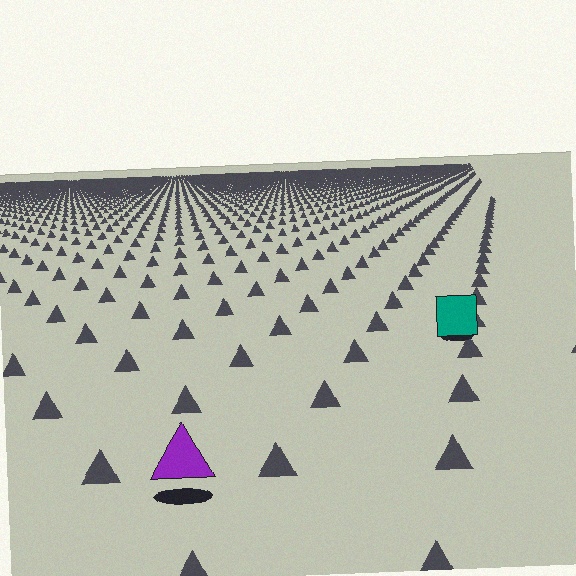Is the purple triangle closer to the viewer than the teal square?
Yes. The purple triangle is closer — you can tell from the texture gradient: the ground texture is coarser near it.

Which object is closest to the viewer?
The purple triangle is closest. The texture marks near it are larger and more spread out.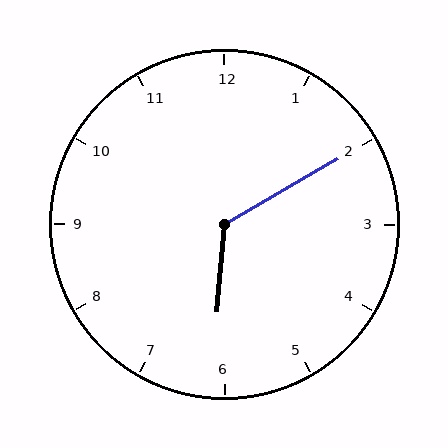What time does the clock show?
6:10.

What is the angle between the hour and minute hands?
Approximately 125 degrees.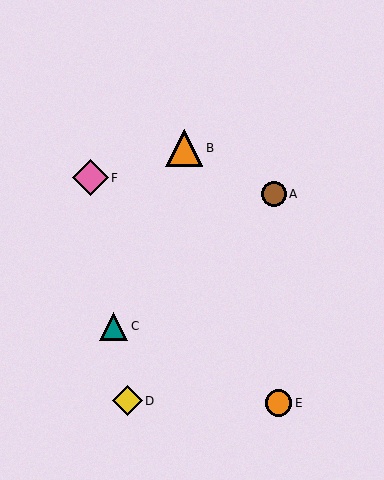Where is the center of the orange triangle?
The center of the orange triangle is at (184, 148).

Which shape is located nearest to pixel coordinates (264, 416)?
The orange circle (labeled E) at (279, 403) is nearest to that location.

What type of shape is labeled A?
Shape A is a brown circle.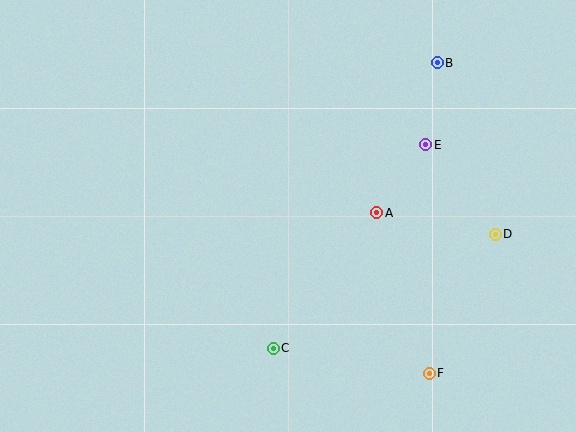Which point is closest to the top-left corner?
Point A is closest to the top-left corner.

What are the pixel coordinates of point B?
Point B is at (437, 63).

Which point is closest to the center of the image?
Point A at (377, 213) is closest to the center.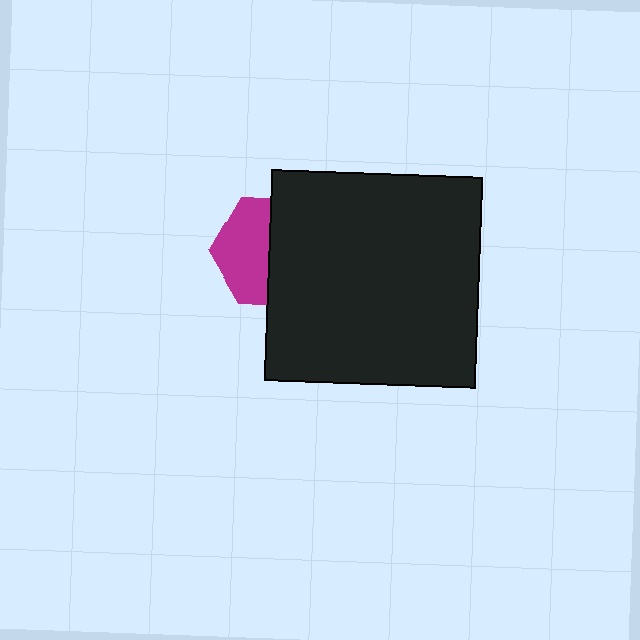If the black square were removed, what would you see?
You would see the complete magenta hexagon.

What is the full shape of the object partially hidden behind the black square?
The partially hidden object is a magenta hexagon.